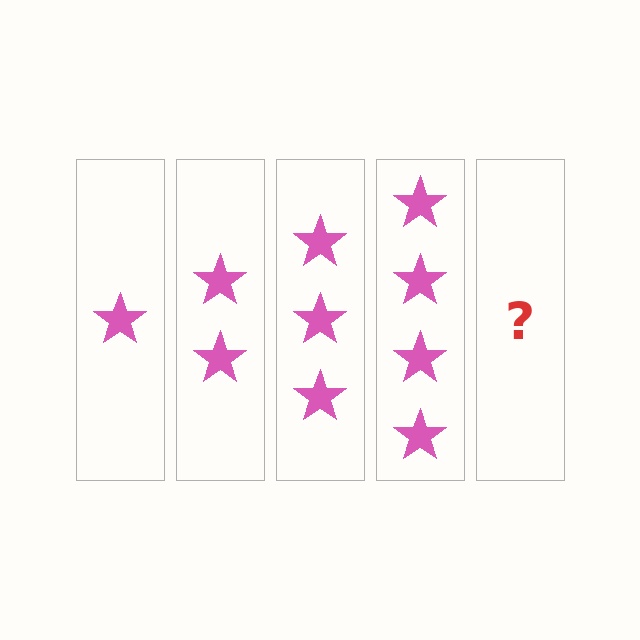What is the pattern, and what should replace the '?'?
The pattern is that each step adds one more star. The '?' should be 5 stars.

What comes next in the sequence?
The next element should be 5 stars.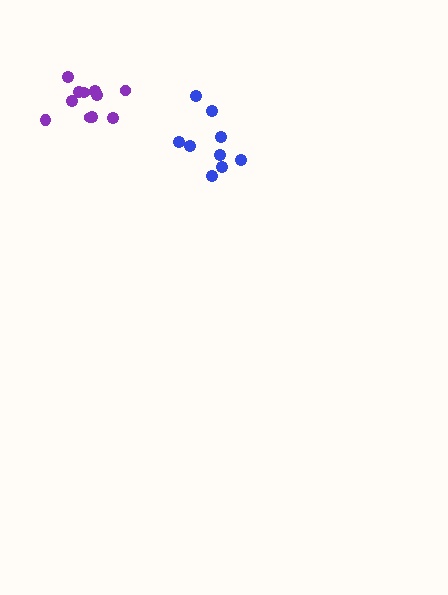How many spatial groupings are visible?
There are 2 spatial groupings.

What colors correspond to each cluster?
The clusters are colored: purple, blue.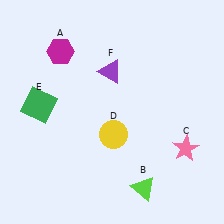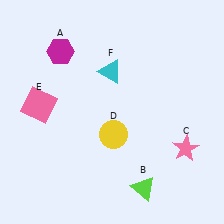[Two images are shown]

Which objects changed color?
E changed from green to pink. F changed from purple to cyan.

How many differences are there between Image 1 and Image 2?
There are 2 differences between the two images.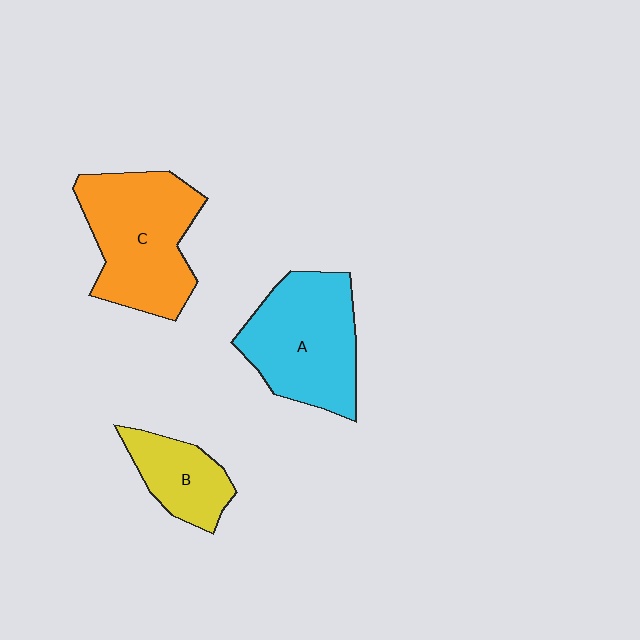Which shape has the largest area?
Shape C (orange).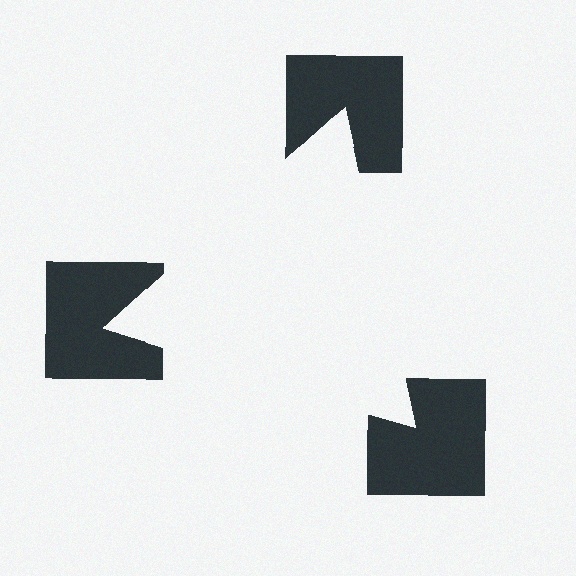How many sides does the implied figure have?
3 sides.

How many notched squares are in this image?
There are 3 — one at each vertex of the illusory triangle.